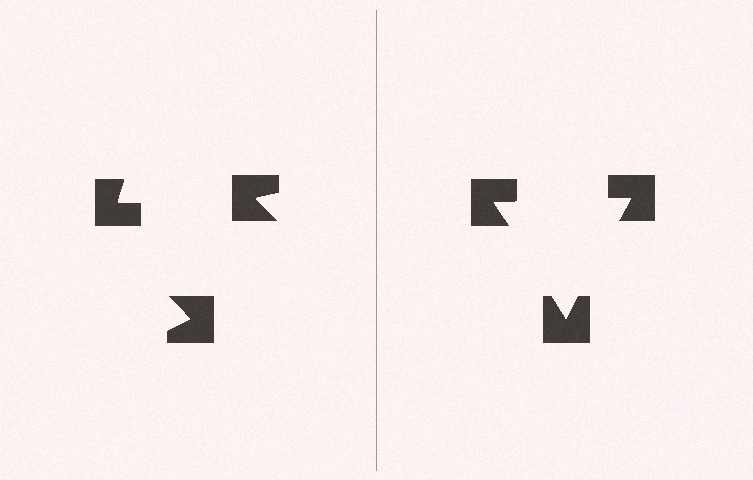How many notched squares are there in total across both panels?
6 — 3 on each side.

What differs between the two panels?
The notched squares are positioned identically on both sides; only the wedge orientations differ. On the right they align to a triangle; on the left they are misaligned.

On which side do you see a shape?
An illusory triangle appears on the right side. On the left side the wedge cuts are rotated, so no coherent shape forms.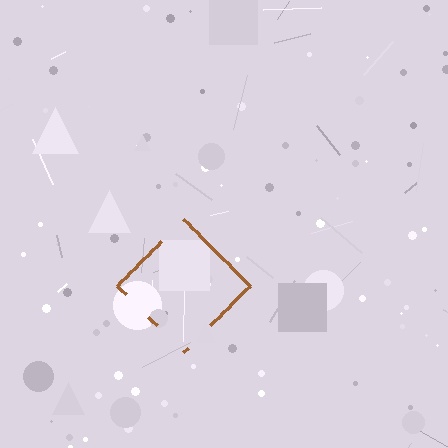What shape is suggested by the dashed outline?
The dashed outline suggests a diamond.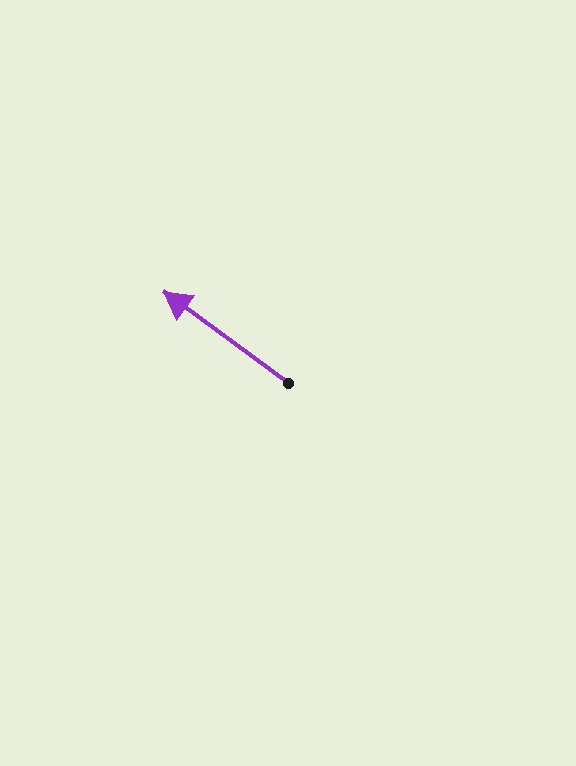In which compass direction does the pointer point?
Northwest.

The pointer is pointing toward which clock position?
Roughly 10 o'clock.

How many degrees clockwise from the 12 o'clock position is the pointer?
Approximately 306 degrees.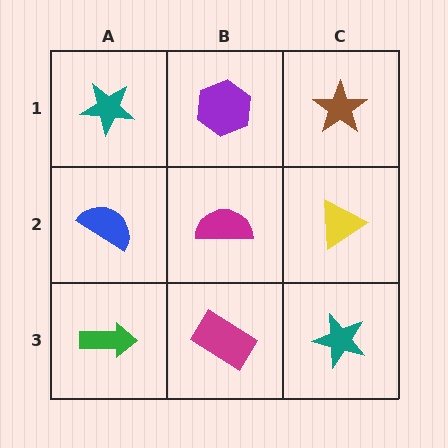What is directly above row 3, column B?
A magenta semicircle.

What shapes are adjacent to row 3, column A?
A blue semicircle (row 2, column A), a magenta rectangle (row 3, column B).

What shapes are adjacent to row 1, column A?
A blue semicircle (row 2, column A), a purple hexagon (row 1, column B).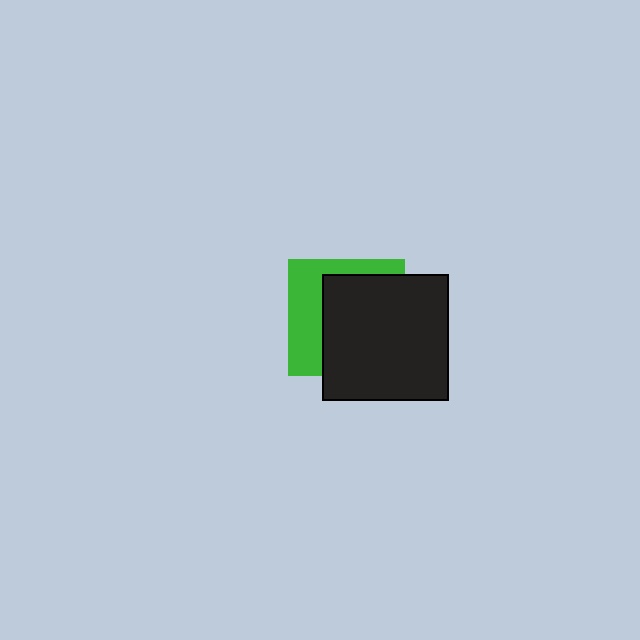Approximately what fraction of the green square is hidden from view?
Roughly 63% of the green square is hidden behind the black square.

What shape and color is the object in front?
The object in front is a black square.